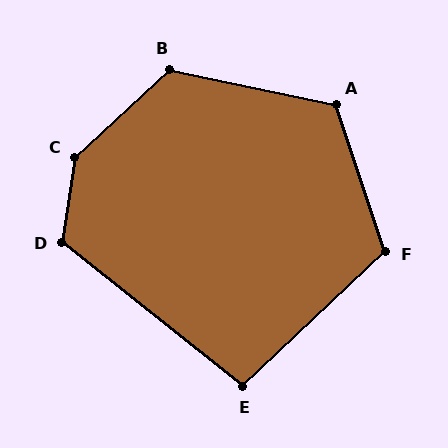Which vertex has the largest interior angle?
C, at approximately 142 degrees.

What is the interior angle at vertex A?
Approximately 120 degrees (obtuse).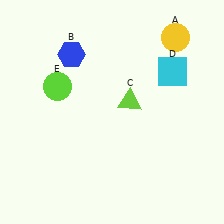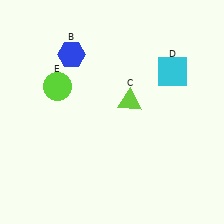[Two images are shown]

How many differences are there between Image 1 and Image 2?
There is 1 difference between the two images.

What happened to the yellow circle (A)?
The yellow circle (A) was removed in Image 2. It was in the top-right area of Image 1.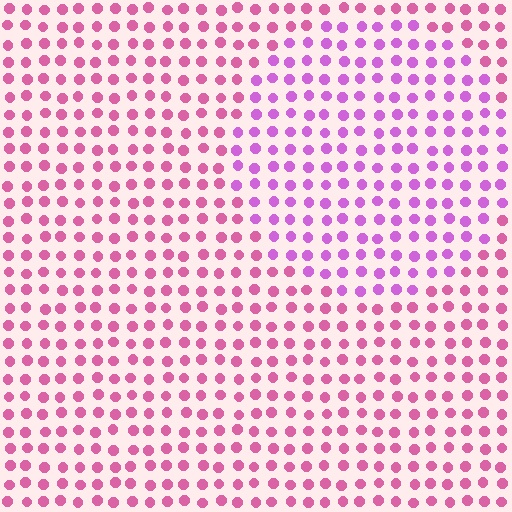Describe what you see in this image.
The image is filled with small pink elements in a uniform arrangement. A circle-shaped region is visible where the elements are tinted to a slightly different hue, forming a subtle color boundary.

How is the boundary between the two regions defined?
The boundary is defined purely by a slight shift in hue (about 32 degrees). Spacing, size, and orientation are identical on both sides.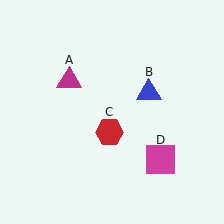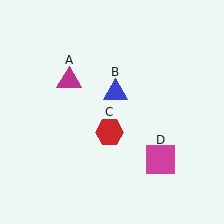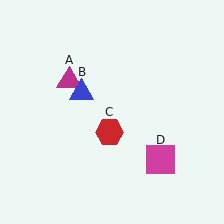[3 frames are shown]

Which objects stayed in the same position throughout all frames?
Magenta triangle (object A) and red hexagon (object C) and magenta square (object D) remained stationary.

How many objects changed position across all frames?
1 object changed position: blue triangle (object B).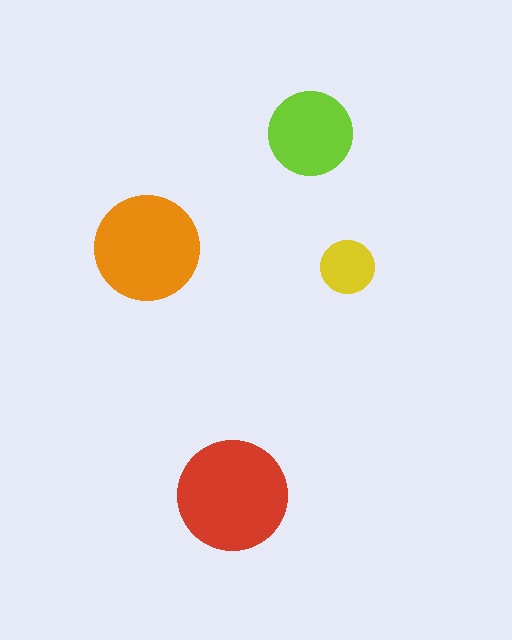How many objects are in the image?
There are 4 objects in the image.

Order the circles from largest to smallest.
the red one, the orange one, the lime one, the yellow one.